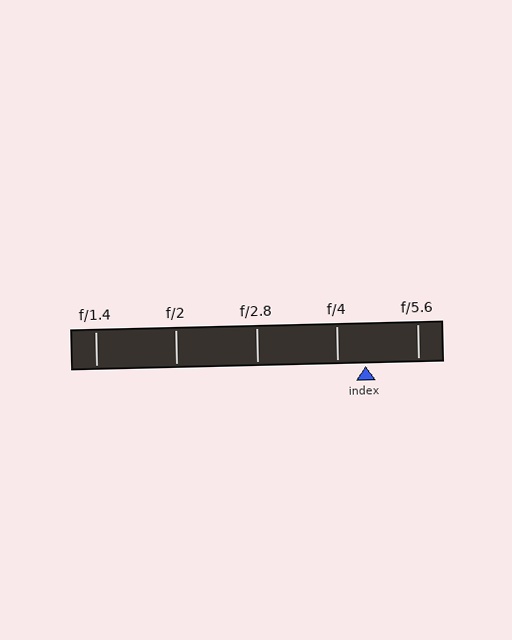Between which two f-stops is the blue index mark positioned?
The index mark is between f/4 and f/5.6.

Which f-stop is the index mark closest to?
The index mark is closest to f/4.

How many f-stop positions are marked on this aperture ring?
There are 5 f-stop positions marked.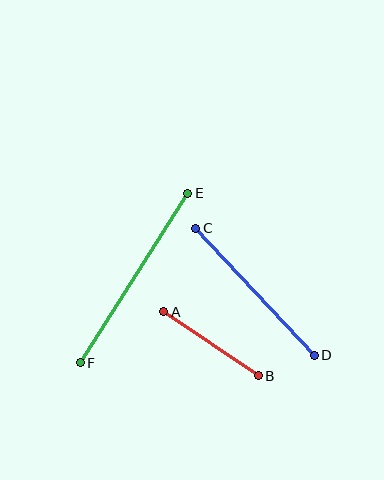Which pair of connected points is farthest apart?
Points E and F are farthest apart.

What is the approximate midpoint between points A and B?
The midpoint is at approximately (211, 344) pixels.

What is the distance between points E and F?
The distance is approximately 201 pixels.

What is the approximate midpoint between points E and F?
The midpoint is at approximately (134, 278) pixels.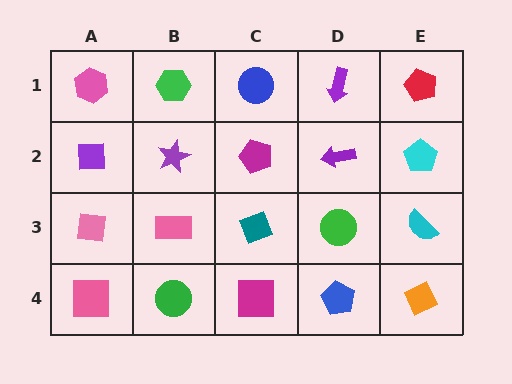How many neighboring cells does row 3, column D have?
4.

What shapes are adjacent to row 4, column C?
A teal diamond (row 3, column C), a green circle (row 4, column B), a blue pentagon (row 4, column D).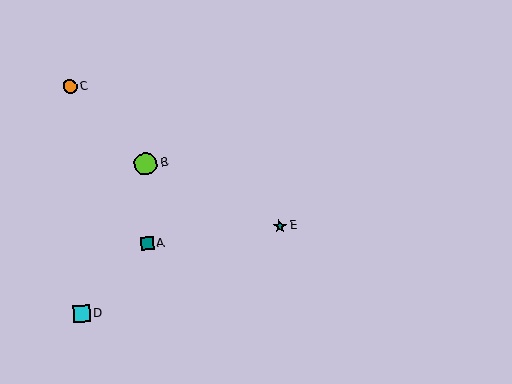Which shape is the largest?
The lime circle (labeled B) is the largest.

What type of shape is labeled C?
Shape C is an orange circle.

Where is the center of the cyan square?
The center of the cyan square is at (81, 313).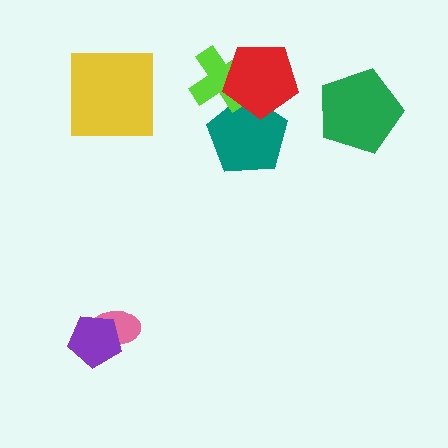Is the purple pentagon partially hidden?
No, no other shape covers it.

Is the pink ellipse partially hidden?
Yes, it is partially covered by another shape.